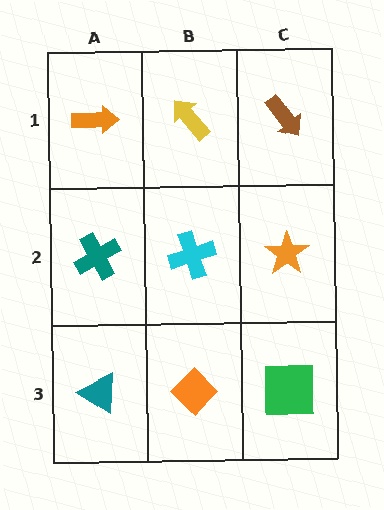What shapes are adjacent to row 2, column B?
A yellow arrow (row 1, column B), an orange diamond (row 3, column B), a teal cross (row 2, column A), an orange star (row 2, column C).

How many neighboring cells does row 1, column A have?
2.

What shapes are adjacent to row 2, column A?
An orange arrow (row 1, column A), a teal triangle (row 3, column A), a cyan cross (row 2, column B).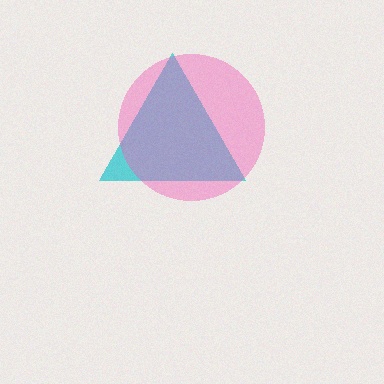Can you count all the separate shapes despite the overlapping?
Yes, there are 2 separate shapes.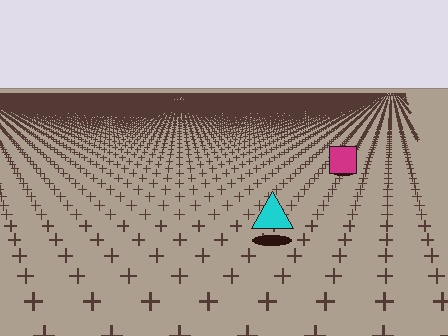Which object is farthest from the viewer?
The magenta square is farthest from the viewer. It appears smaller and the ground texture around it is denser.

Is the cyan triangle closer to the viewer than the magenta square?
Yes. The cyan triangle is closer — you can tell from the texture gradient: the ground texture is coarser near it.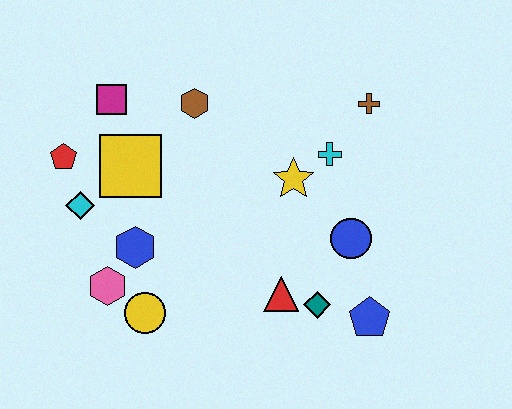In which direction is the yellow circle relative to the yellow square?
The yellow circle is below the yellow square.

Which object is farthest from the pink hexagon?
The brown cross is farthest from the pink hexagon.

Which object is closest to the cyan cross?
The yellow star is closest to the cyan cross.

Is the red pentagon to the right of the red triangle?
No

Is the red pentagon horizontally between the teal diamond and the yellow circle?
No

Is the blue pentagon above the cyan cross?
No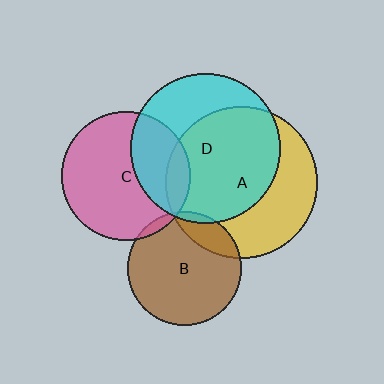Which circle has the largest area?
Circle A (yellow).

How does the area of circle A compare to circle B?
Approximately 1.8 times.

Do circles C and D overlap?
Yes.